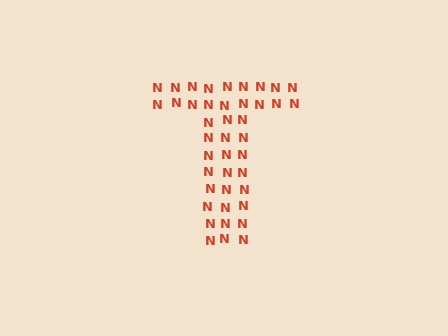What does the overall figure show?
The overall figure shows the letter T.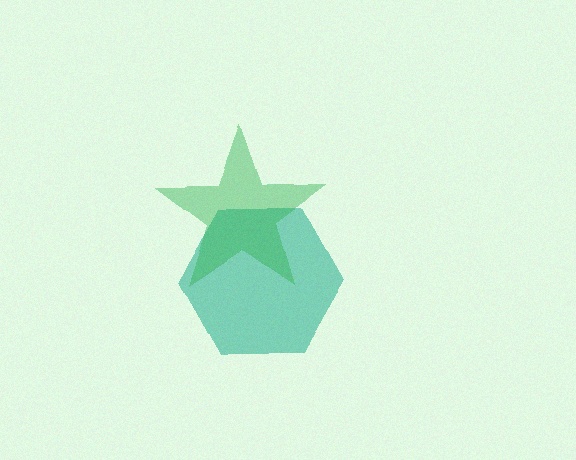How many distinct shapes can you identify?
There are 2 distinct shapes: a teal hexagon, a green star.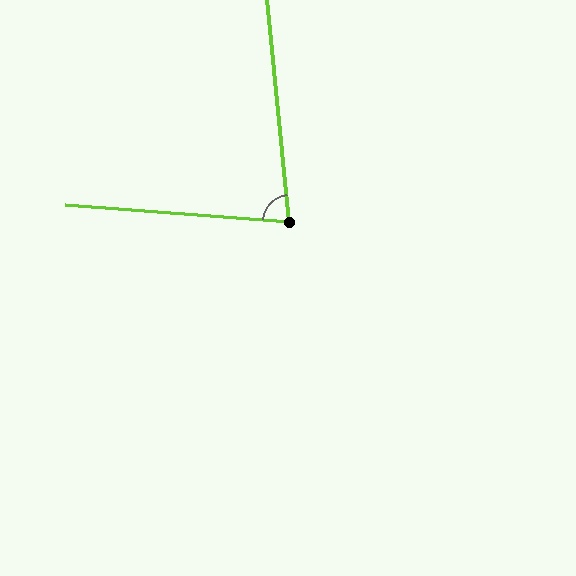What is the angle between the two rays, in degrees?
Approximately 80 degrees.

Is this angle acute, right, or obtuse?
It is acute.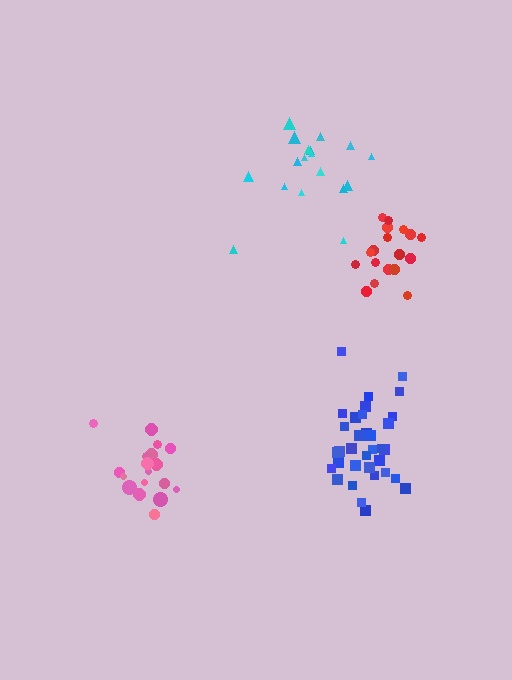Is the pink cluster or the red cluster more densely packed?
Pink.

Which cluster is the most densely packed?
Blue.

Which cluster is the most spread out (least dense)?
Cyan.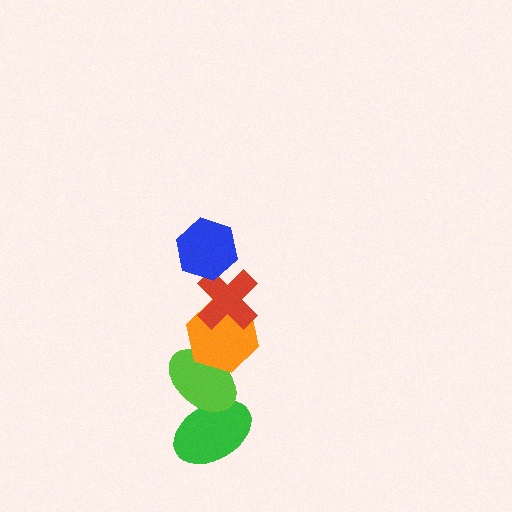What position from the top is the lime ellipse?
The lime ellipse is 4th from the top.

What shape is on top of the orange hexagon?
The red cross is on top of the orange hexagon.